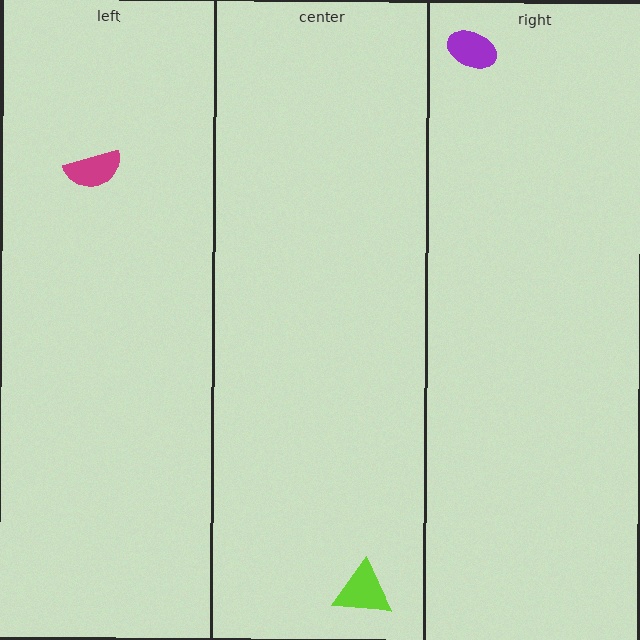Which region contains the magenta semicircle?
The left region.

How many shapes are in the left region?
1.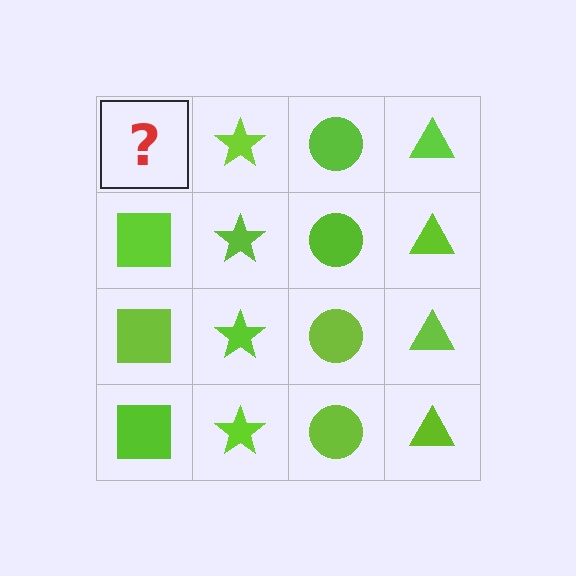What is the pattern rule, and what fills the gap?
The rule is that each column has a consistent shape. The gap should be filled with a lime square.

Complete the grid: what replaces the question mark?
The question mark should be replaced with a lime square.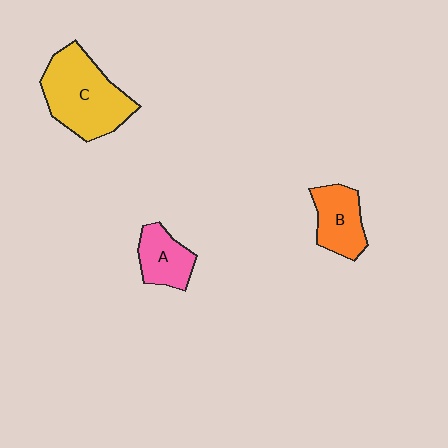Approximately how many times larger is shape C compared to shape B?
Approximately 1.8 times.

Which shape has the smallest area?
Shape A (pink).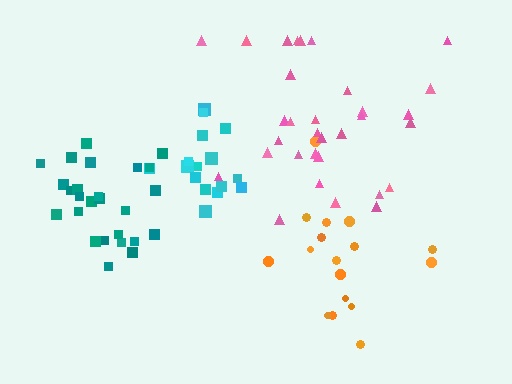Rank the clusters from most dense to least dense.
cyan, teal, pink, orange.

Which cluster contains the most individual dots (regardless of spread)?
Pink (32).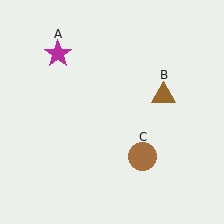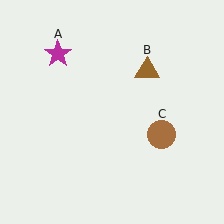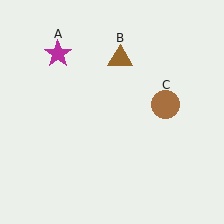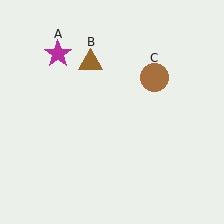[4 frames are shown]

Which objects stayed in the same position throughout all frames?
Magenta star (object A) remained stationary.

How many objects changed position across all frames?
2 objects changed position: brown triangle (object B), brown circle (object C).